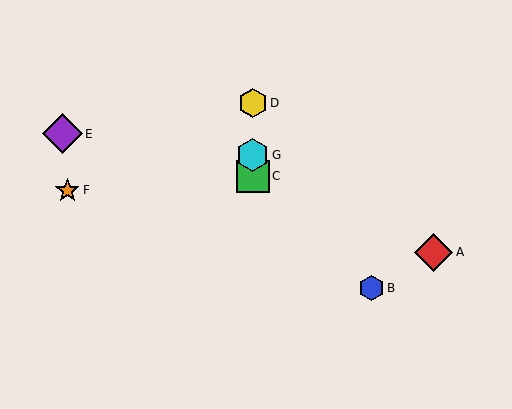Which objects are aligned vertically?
Objects C, D, G are aligned vertically.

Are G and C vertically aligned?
Yes, both are at x≈253.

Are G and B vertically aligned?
No, G is at x≈253 and B is at x≈371.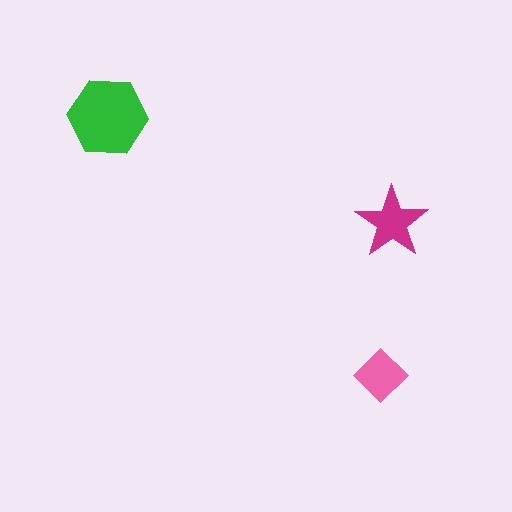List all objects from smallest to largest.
The pink diamond, the magenta star, the green hexagon.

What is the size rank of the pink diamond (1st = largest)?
3rd.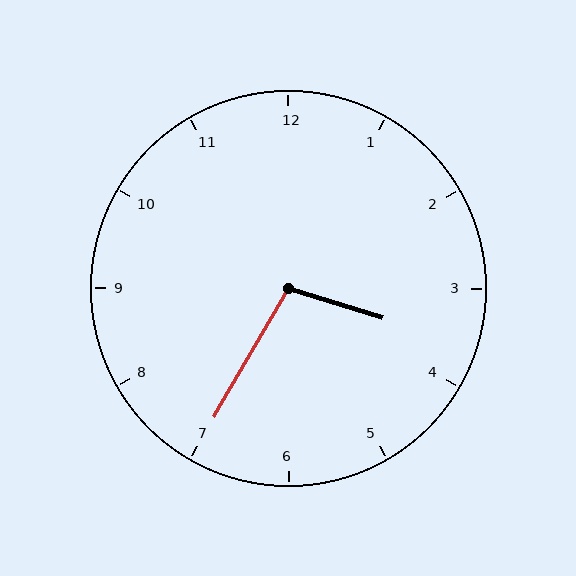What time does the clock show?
3:35.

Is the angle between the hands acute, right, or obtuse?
It is obtuse.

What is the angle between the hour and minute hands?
Approximately 102 degrees.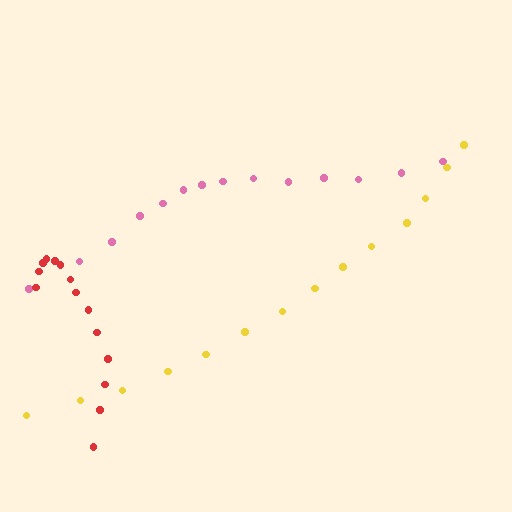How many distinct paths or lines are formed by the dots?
There are 3 distinct paths.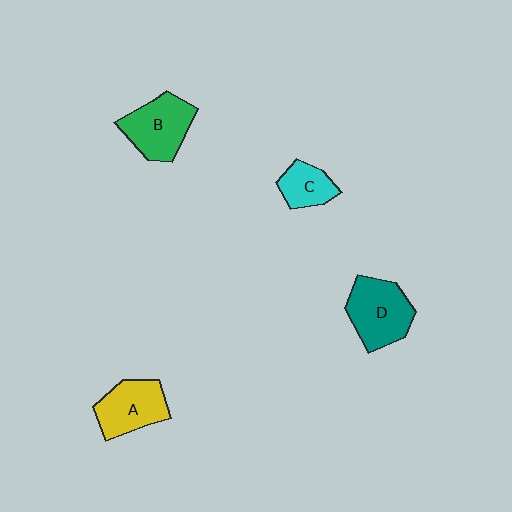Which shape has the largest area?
Shape D (teal).